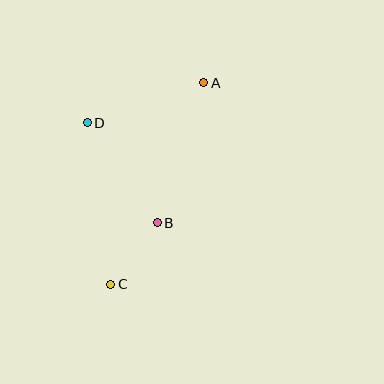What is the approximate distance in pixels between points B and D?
The distance between B and D is approximately 122 pixels.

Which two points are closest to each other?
Points B and C are closest to each other.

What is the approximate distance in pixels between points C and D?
The distance between C and D is approximately 163 pixels.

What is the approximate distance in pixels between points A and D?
The distance between A and D is approximately 123 pixels.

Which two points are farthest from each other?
Points A and C are farthest from each other.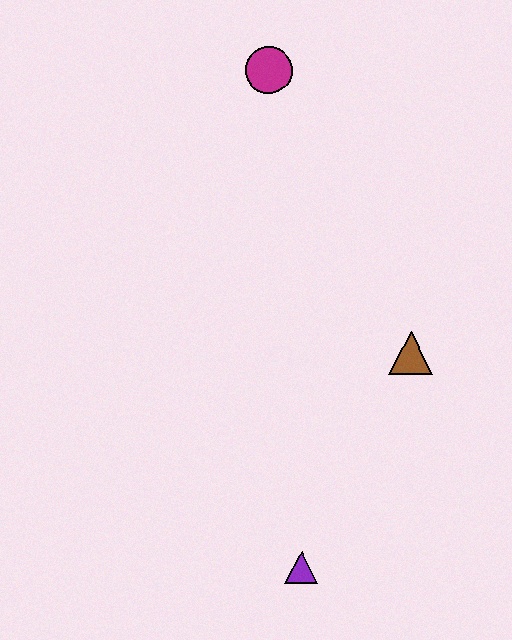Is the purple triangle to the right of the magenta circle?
Yes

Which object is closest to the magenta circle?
The brown triangle is closest to the magenta circle.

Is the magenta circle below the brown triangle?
No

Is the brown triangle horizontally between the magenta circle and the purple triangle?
No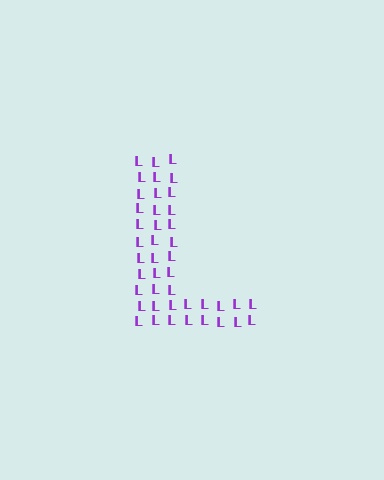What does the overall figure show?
The overall figure shows the letter L.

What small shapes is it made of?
It is made of small letter L's.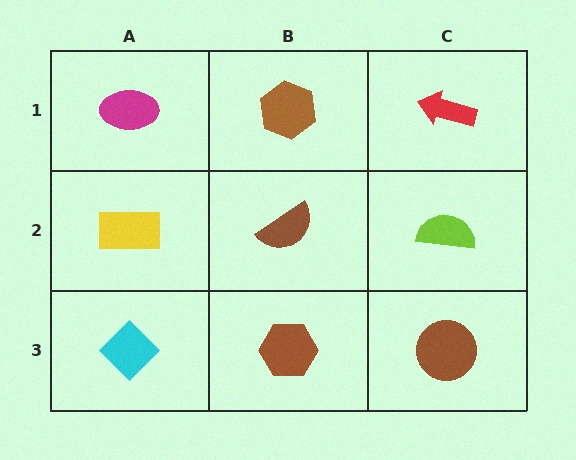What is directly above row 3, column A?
A yellow rectangle.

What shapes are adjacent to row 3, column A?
A yellow rectangle (row 2, column A), a brown hexagon (row 3, column B).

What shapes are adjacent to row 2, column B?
A brown hexagon (row 1, column B), a brown hexagon (row 3, column B), a yellow rectangle (row 2, column A), a lime semicircle (row 2, column C).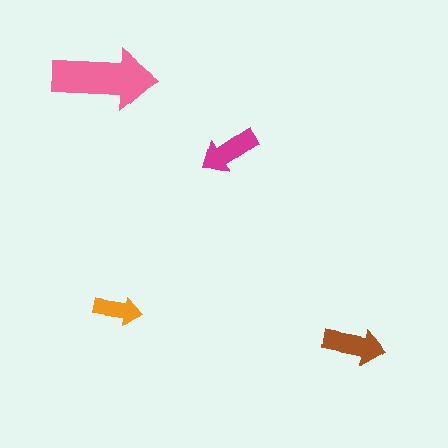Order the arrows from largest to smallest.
the pink one, the brown one, the magenta one, the orange one.